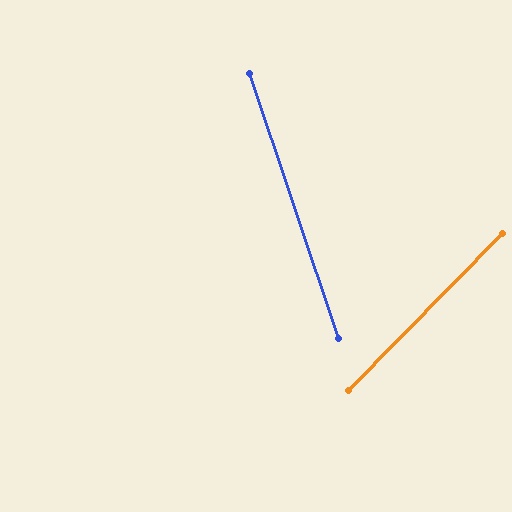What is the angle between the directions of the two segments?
Approximately 63 degrees.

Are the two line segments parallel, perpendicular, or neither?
Neither parallel nor perpendicular — they differ by about 63°.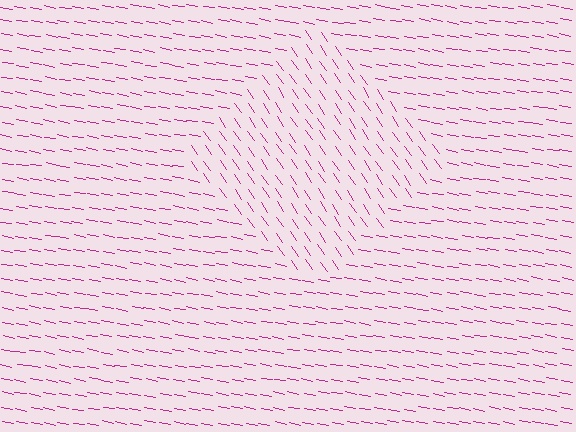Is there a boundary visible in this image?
Yes, there is a texture boundary formed by a change in line orientation.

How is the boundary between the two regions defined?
The boundary is defined purely by a change in line orientation (approximately 45 degrees difference). All lines are the same color and thickness.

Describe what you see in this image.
The image is filled with small magenta line segments. A diamond region in the image has lines oriented differently from the surrounding lines, creating a visible texture boundary.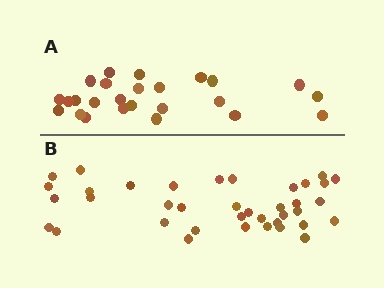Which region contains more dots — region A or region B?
Region B (the bottom region) has more dots.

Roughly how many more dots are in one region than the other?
Region B has approximately 15 more dots than region A.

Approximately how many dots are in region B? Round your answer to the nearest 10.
About 40 dots. (The exact count is 38, which rounds to 40.)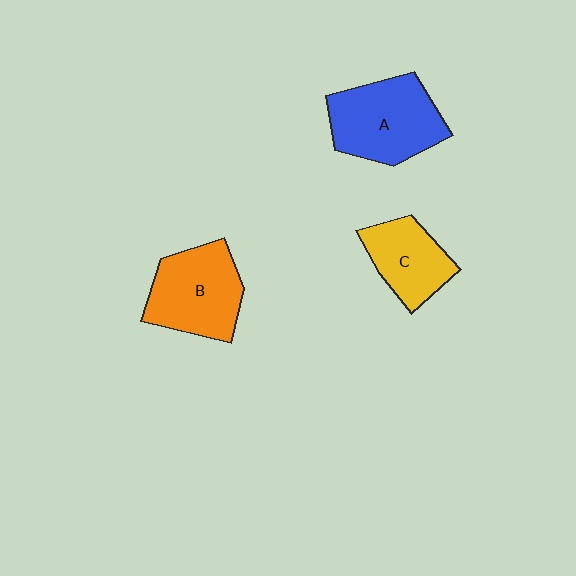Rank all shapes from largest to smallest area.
From largest to smallest: A (blue), B (orange), C (yellow).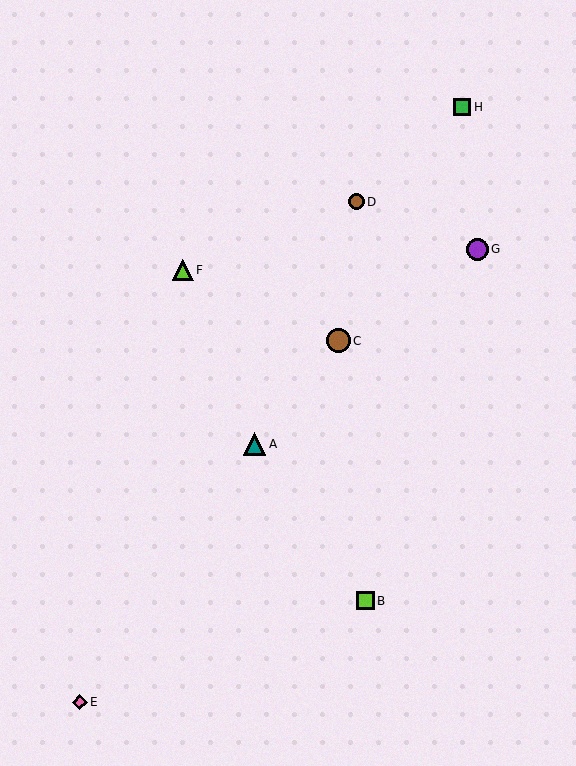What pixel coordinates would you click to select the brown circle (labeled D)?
Click at (356, 202) to select the brown circle D.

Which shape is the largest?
The brown circle (labeled C) is the largest.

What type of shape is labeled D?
Shape D is a brown circle.